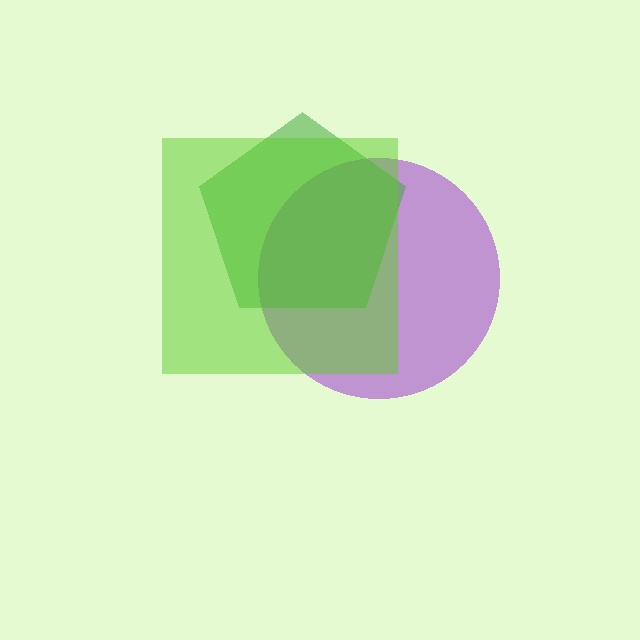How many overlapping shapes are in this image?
There are 3 overlapping shapes in the image.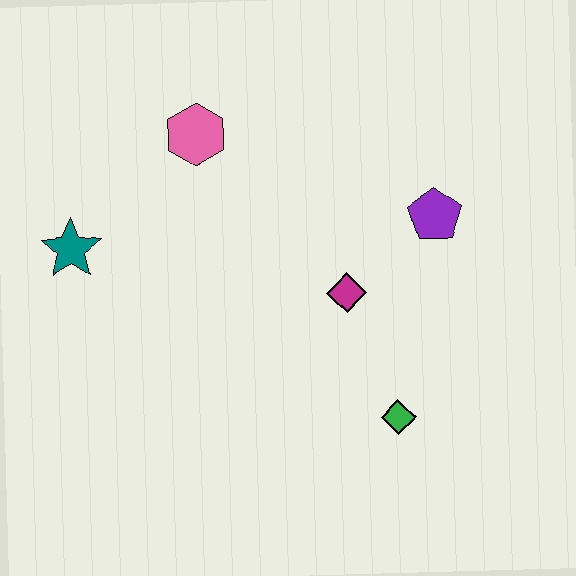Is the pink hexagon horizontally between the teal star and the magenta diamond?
Yes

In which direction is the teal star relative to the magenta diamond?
The teal star is to the left of the magenta diamond.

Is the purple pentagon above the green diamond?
Yes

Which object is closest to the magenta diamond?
The purple pentagon is closest to the magenta diamond.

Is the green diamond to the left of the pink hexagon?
No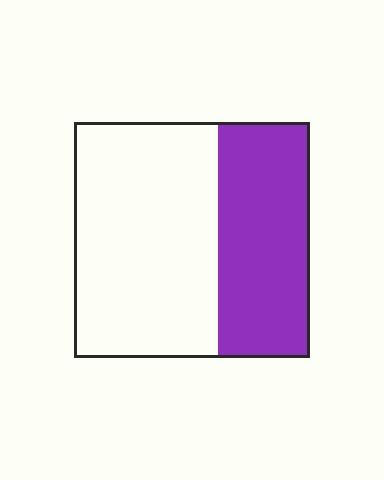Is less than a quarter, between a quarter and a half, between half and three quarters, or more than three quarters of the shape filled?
Between a quarter and a half.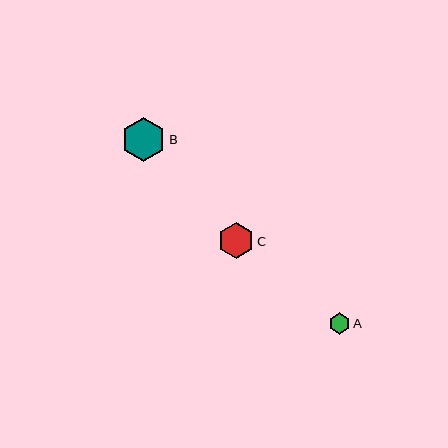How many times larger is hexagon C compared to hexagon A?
Hexagon C is approximately 1.7 times the size of hexagon A.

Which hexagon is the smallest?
Hexagon A is the smallest with a size of approximately 22 pixels.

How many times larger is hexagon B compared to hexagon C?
Hexagon B is approximately 1.2 times the size of hexagon C.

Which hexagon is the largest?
Hexagon B is the largest with a size of approximately 44 pixels.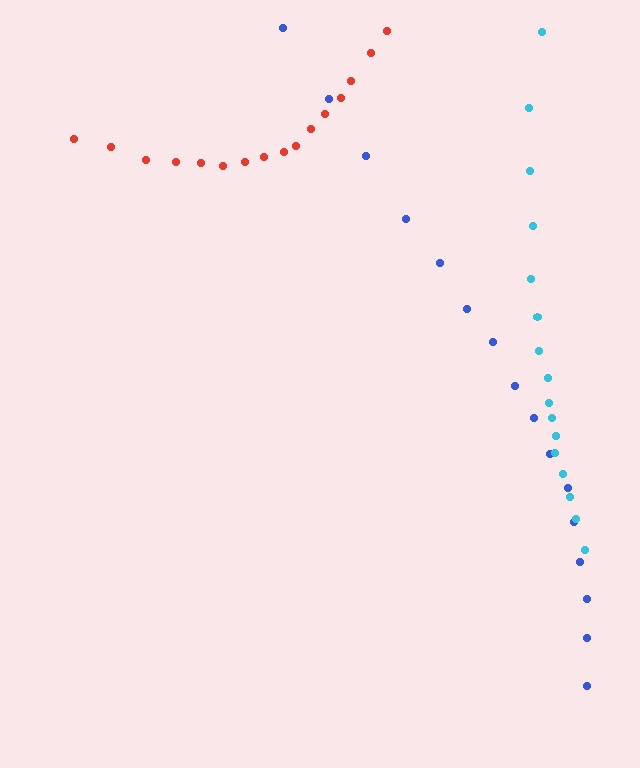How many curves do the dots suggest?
There are 3 distinct paths.